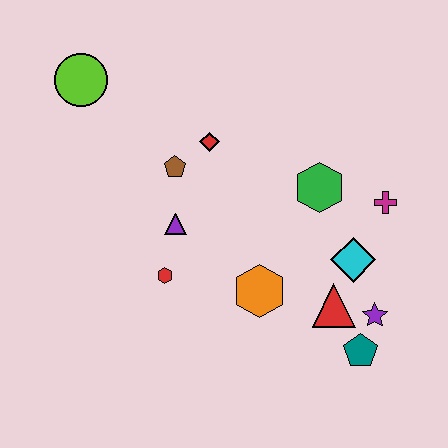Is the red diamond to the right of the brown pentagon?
Yes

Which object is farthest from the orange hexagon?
The lime circle is farthest from the orange hexagon.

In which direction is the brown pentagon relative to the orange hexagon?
The brown pentagon is above the orange hexagon.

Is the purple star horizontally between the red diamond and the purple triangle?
No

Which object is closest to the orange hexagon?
The red triangle is closest to the orange hexagon.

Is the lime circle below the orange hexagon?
No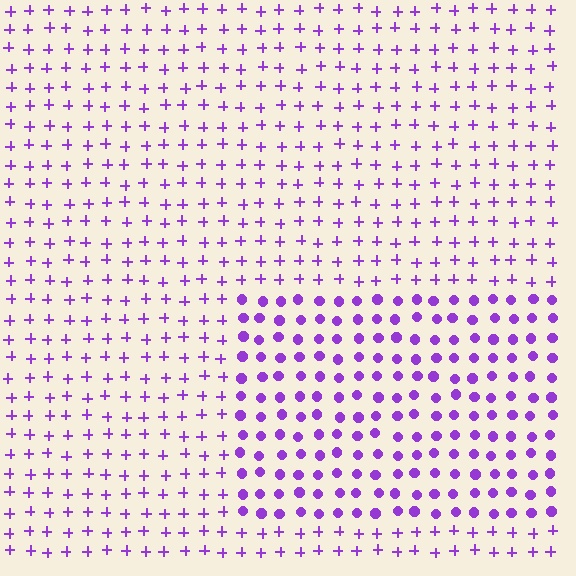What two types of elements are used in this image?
The image uses circles inside the rectangle region and plus signs outside it.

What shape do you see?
I see a rectangle.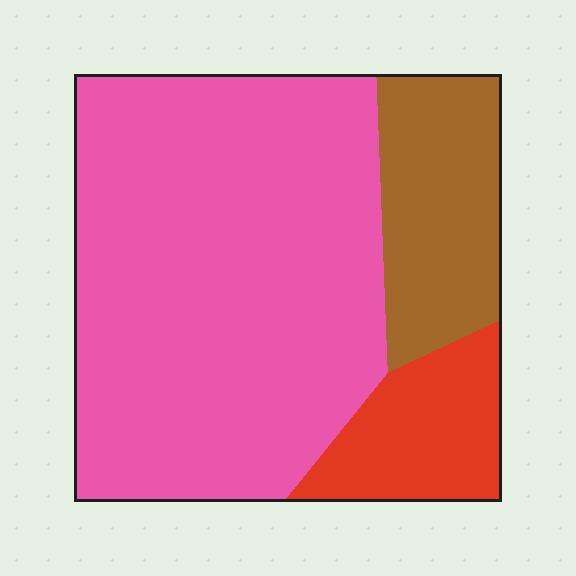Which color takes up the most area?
Pink, at roughly 70%.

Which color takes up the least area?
Red, at roughly 15%.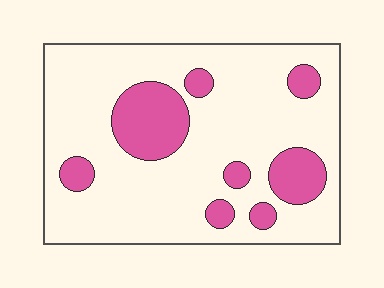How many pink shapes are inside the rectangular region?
8.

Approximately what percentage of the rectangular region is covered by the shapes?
Approximately 20%.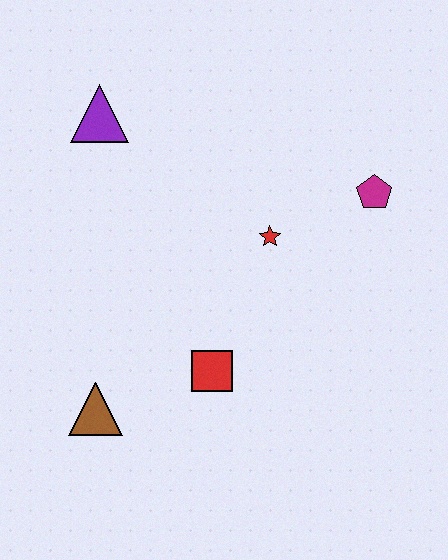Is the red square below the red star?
Yes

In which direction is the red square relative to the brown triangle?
The red square is to the right of the brown triangle.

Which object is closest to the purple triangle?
The red star is closest to the purple triangle.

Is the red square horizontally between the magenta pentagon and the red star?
No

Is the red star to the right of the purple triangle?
Yes